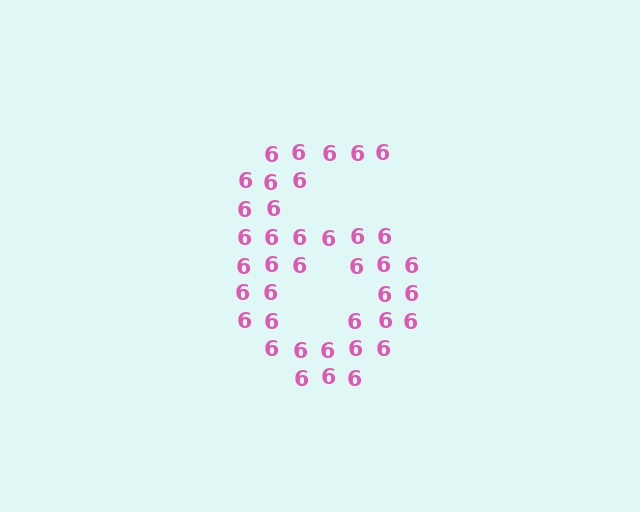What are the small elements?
The small elements are digit 6's.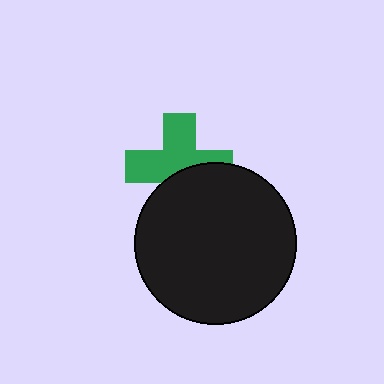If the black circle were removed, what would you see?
You would see the complete green cross.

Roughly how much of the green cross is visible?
About half of it is visible (roughly 60%).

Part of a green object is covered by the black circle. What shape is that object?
It is a cross.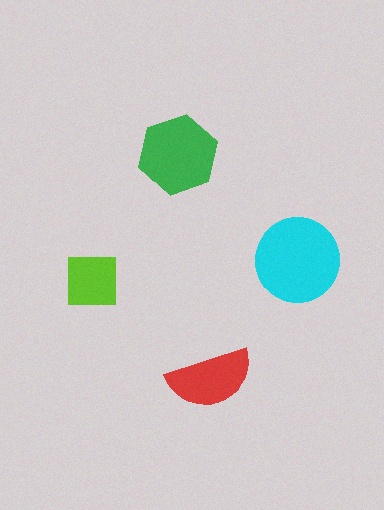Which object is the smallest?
The lime square.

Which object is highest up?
The green hexagon is topmost.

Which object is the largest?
The cyan circle.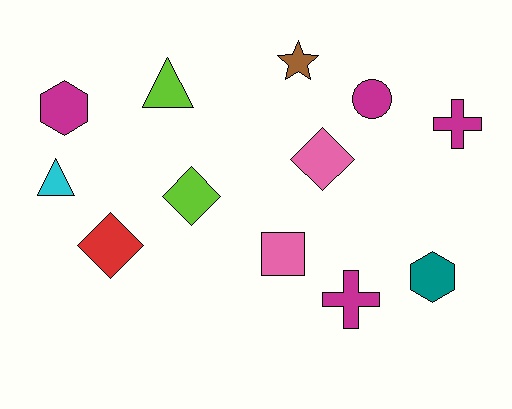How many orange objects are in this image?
There are no orange objects.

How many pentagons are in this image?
There are no pentagons.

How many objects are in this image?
There are 12 objects.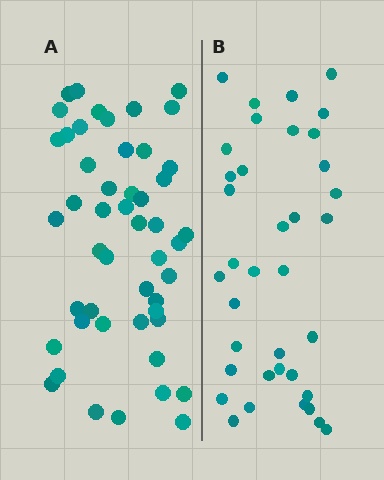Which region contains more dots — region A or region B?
Region A (the left region) has more dots.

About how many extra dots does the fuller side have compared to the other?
Region A has roughly 12 or so more dots than region B.